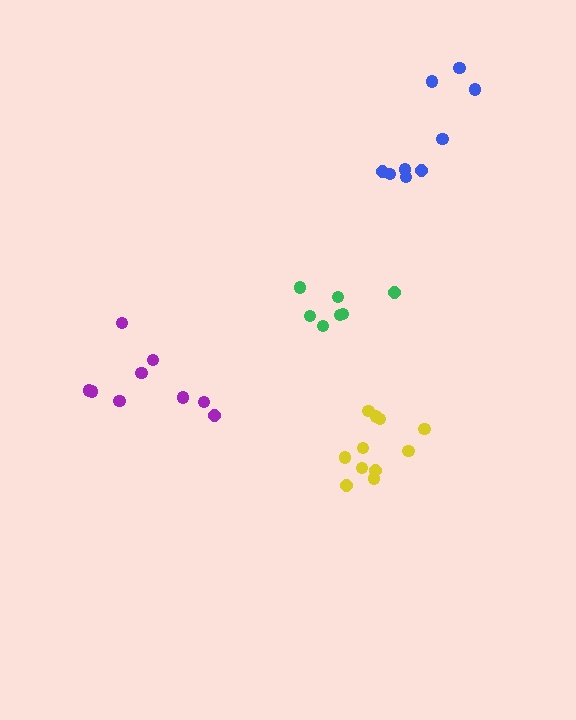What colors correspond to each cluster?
The clusters are colored: yellow, blue, purple, green.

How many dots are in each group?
Group 1: 11 dots, Group 2: 9 dots, Group 3: 9 dots, Group 4: 7 dots (36 total).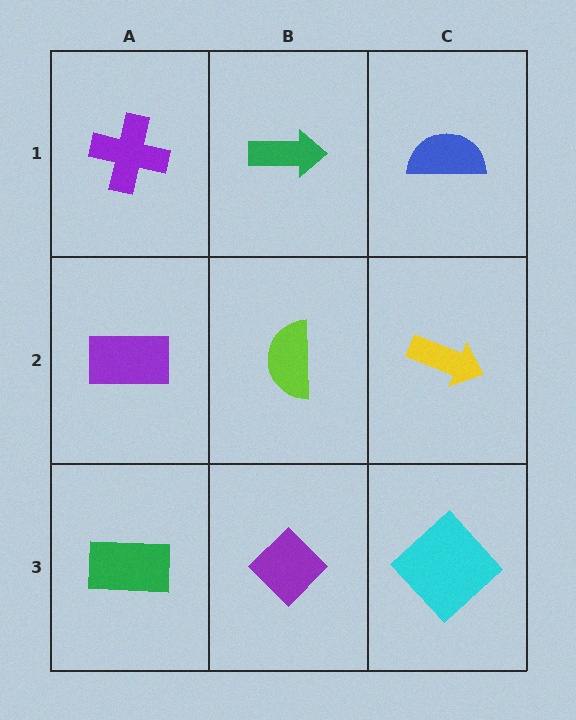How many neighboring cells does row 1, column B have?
3.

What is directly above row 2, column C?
A blue semicircle.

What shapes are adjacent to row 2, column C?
A blue semicircle (row 1, column C), a cyan diamond (row 3, column C), a lime semicircle (row 2, column B).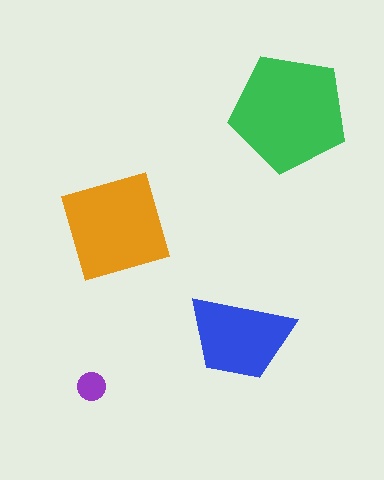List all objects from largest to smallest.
The green pentagon, the orange diamond, the blue trapezoid, the purple circle.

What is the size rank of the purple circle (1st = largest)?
4th.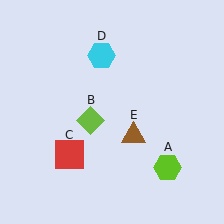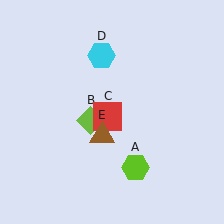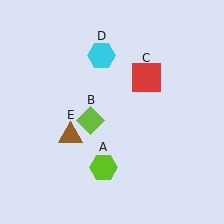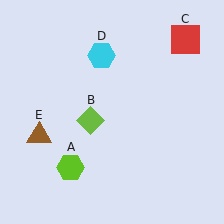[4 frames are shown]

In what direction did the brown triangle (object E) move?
The brown triangle (object E) moved left.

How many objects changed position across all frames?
3 objects changed position: lime hexagon (object A), red square (object C), brown triangle (object E).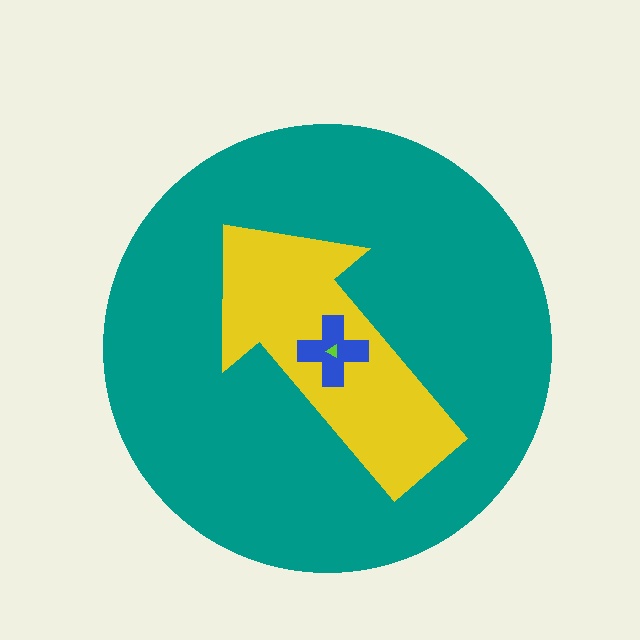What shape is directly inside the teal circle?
The yellow arrow.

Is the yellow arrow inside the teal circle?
Yes.